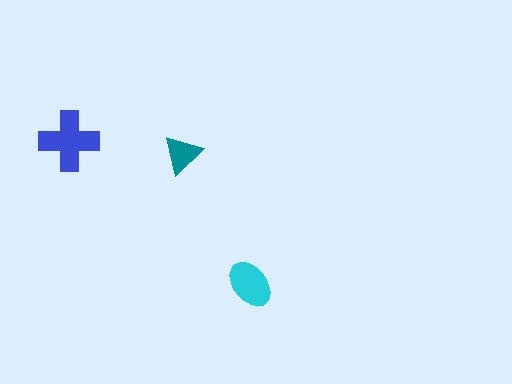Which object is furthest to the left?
The blue cross is leftmost.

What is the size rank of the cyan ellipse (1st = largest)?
2nd.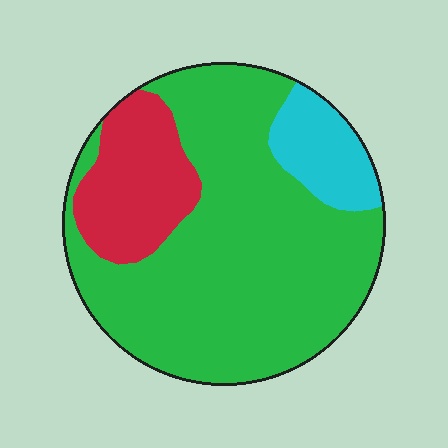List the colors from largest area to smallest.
From largest to smallest: green, red, cyan.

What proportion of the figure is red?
Red takes up between a sixth and a third of the figure.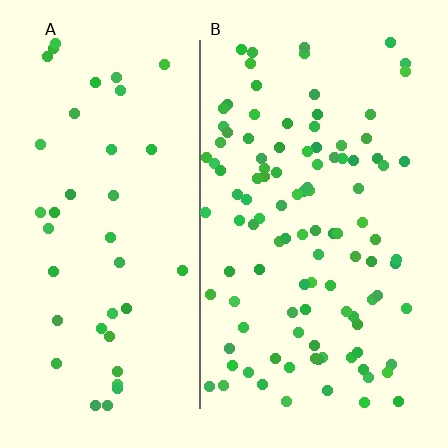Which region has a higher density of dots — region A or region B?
B (the right).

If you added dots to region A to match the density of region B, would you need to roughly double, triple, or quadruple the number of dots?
Approximately triple.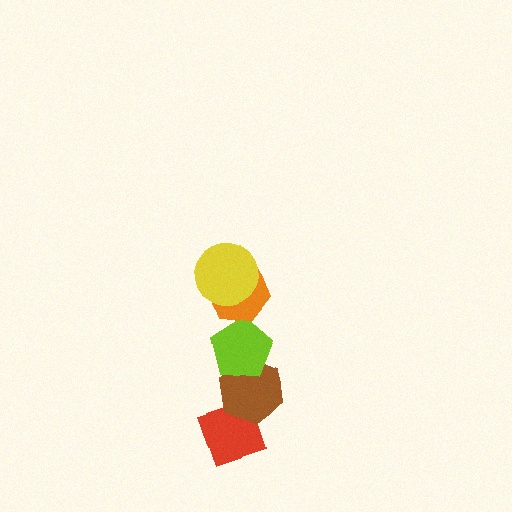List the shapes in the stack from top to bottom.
From top to bottom: the yellow circle, the orange hexagon, the lime pentagon, the brown hexagon, the red diamond.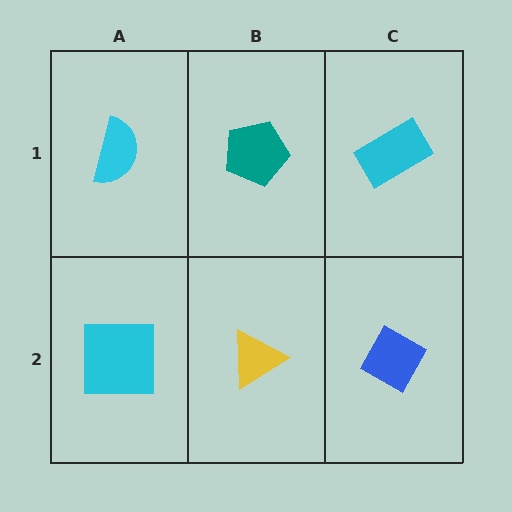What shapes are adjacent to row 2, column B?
A teal pentagon (row 1, column B), a cyan square (row 2, column A), a blue diamond (row 2, column C).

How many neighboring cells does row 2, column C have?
2.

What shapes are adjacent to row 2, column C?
A cyan rectangle (row 1, column C), a yellow triangle (row 2, column B).